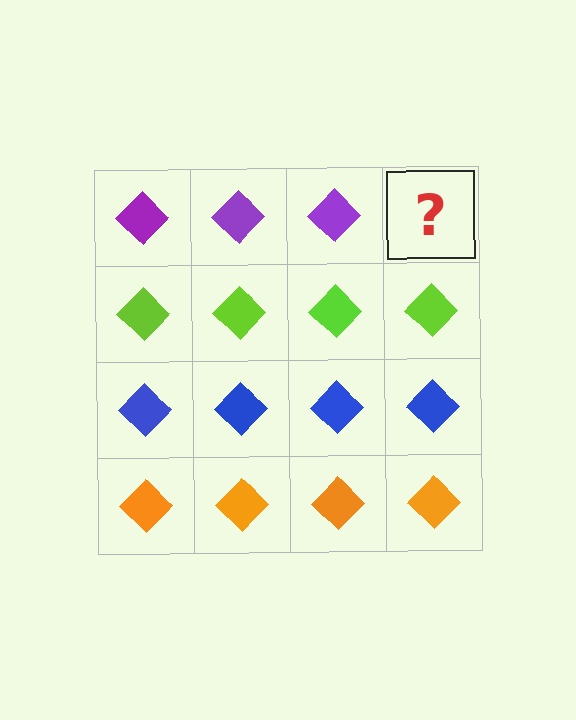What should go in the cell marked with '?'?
The missing cell should contain a purple diamond.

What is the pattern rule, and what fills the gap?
The rule is that each row has a consistent color. The gap should be filled with a purple diamond.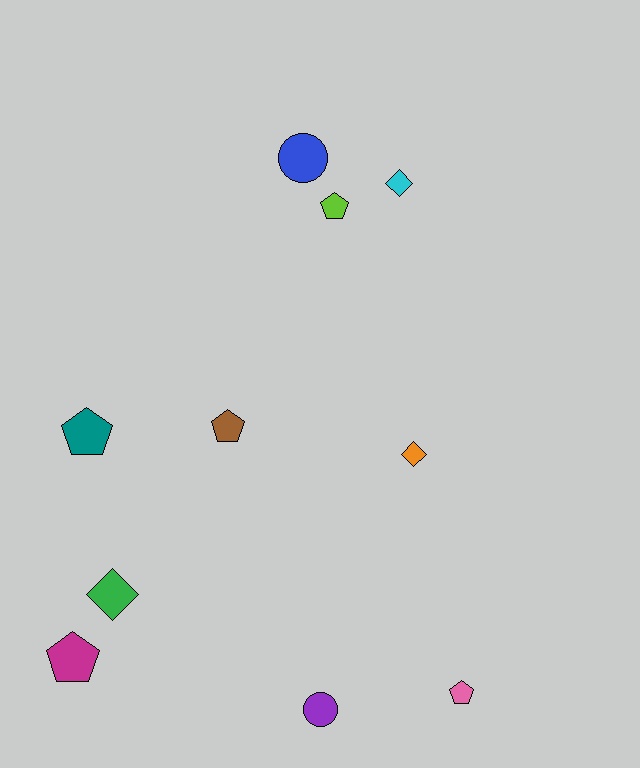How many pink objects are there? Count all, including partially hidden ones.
There is 1 pink object.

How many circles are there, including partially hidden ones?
There are 2 circles.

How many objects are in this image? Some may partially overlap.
There are 10 objects.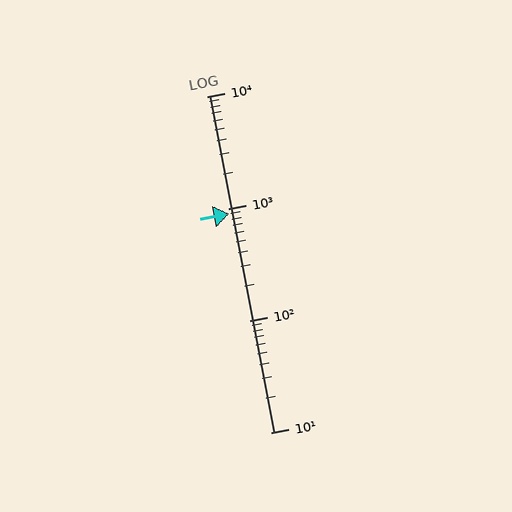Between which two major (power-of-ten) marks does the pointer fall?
The pointer is between 100 and 1000.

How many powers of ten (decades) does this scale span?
The scale spans 3 decades, from 10 to 10000.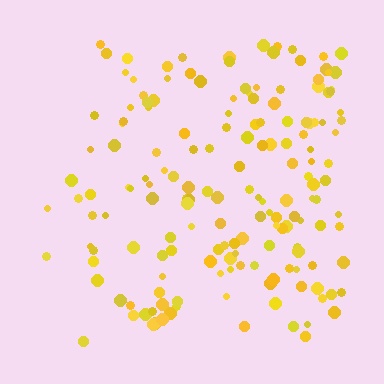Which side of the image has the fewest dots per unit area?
The left.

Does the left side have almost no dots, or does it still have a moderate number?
Still a moderate number, just noticeably fewer than the right.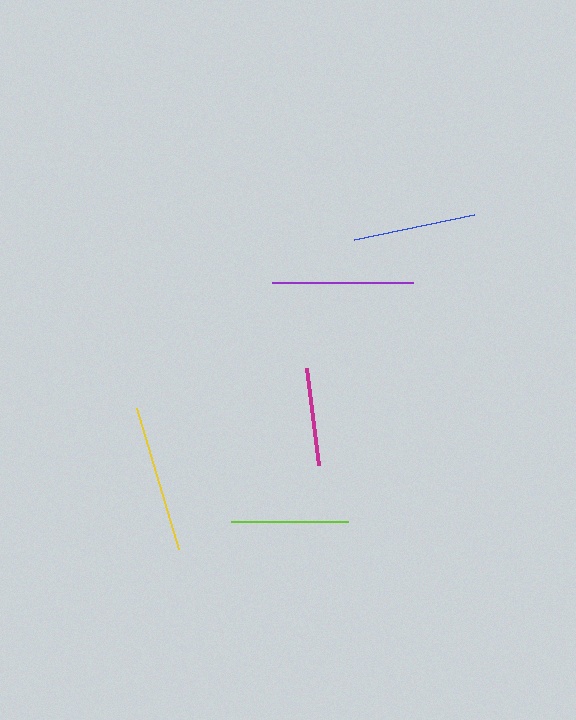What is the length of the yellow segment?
The yellow segment is approximately 147 pixels long.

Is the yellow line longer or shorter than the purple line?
The yellow line is longer than the purple line.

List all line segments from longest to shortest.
From longest to shortest: yellow, purple, blue, lime, magenta.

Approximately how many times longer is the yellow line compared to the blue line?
The yellow line is approximately 1.2 times the length of the blue line.